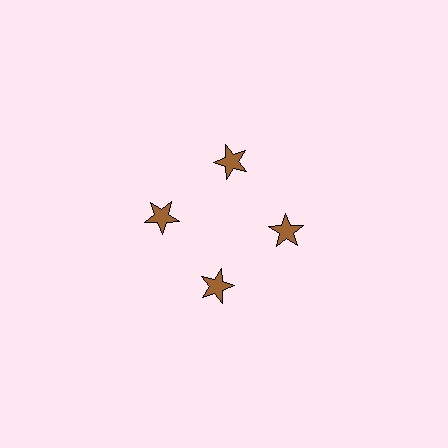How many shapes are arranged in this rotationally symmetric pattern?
There are 4 shapes, arranged in 4 groups of 1.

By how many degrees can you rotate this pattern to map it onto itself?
The pattern maps onto itself every 90 degrees of rotation.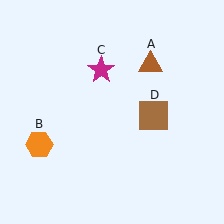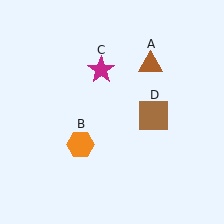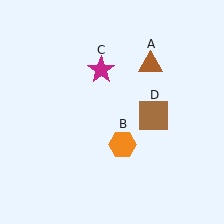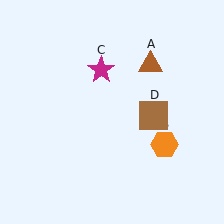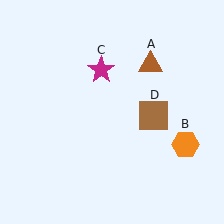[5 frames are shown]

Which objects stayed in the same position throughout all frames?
Brown triangle (object A) and magenta star (object C) and brown square (object D) remained stationary.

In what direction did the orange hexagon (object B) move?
The orange hexagon (object B) moved right.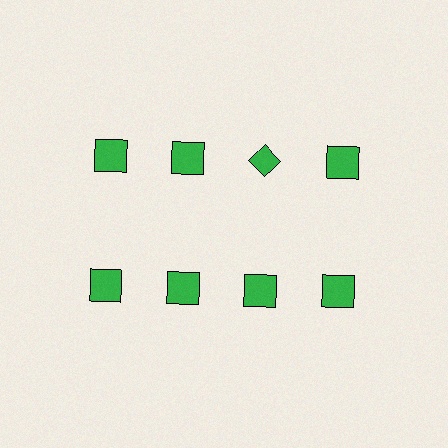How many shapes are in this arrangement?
There are 8 shapes arranged in a grid pattern.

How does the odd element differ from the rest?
It has a different shape: diamond instead of square.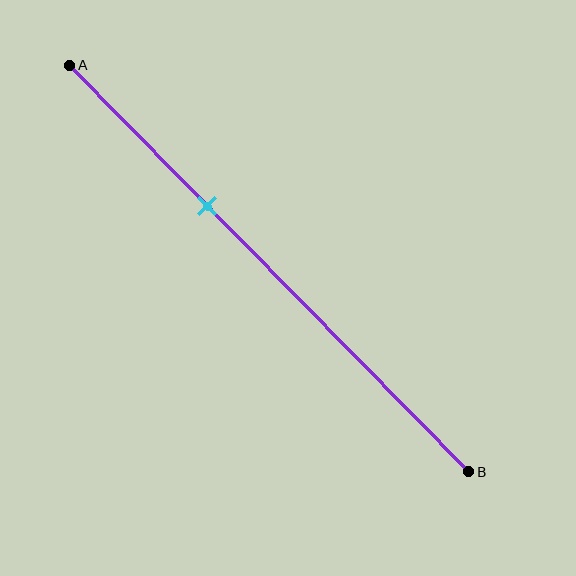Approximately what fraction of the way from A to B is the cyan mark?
The cyan mark is approximately 35% of the way from A to B.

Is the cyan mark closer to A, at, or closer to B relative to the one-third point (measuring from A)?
The cyan mark is approximately at the one-third point of segment AB.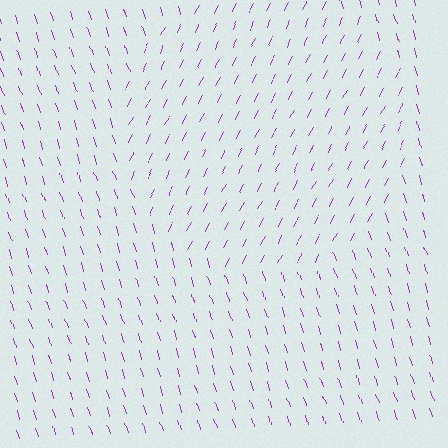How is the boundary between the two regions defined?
The boundary is defined purely by a change in line orientation (approximately 45 degrees difference). All lines are the same color and thickness.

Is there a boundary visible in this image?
Yes, there is a texture boundary formed by a change in line orientation.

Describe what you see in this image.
The image is filled with small purple line segments. A circle region in the image has lines oriented differently from the surrounding lines, creating a visible texture boundary.